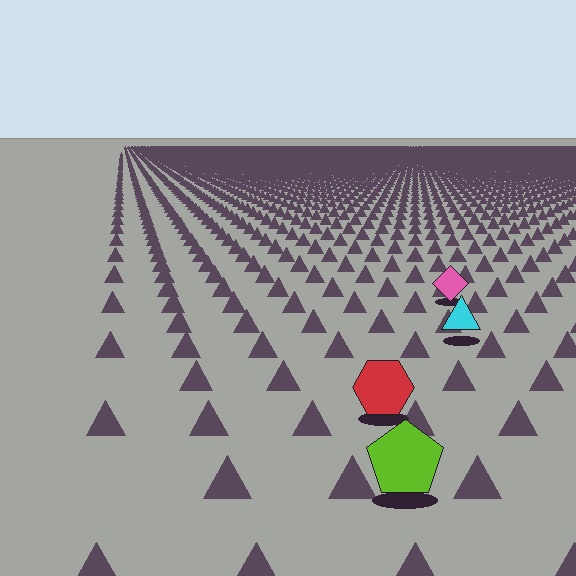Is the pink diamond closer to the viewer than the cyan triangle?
No. The cyan triangle is closer — you can tell from the texture gradient: the ground texture is coarser near it.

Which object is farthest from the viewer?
The pink diamond is farthest from the viewer. It appears smaller and the ground texture around it is denser.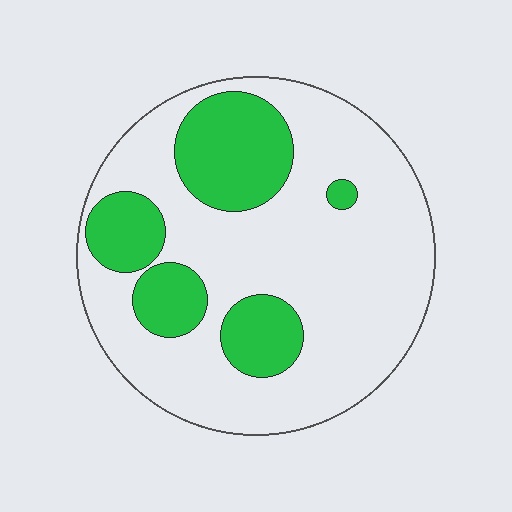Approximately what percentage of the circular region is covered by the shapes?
Approximately 25%.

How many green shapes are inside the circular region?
5.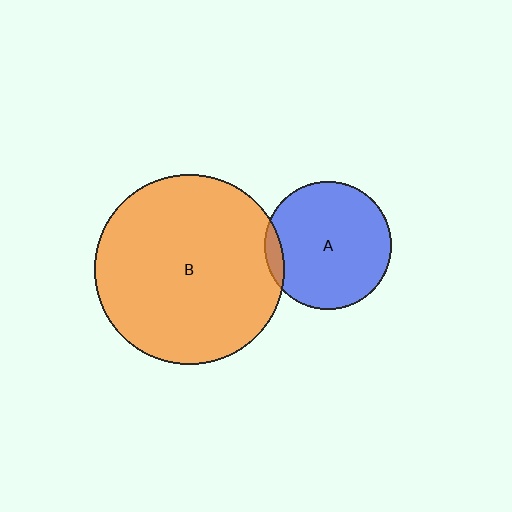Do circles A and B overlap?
Yes.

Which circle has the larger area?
Circle B (orange).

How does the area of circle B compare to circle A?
Approximately 2.2 times.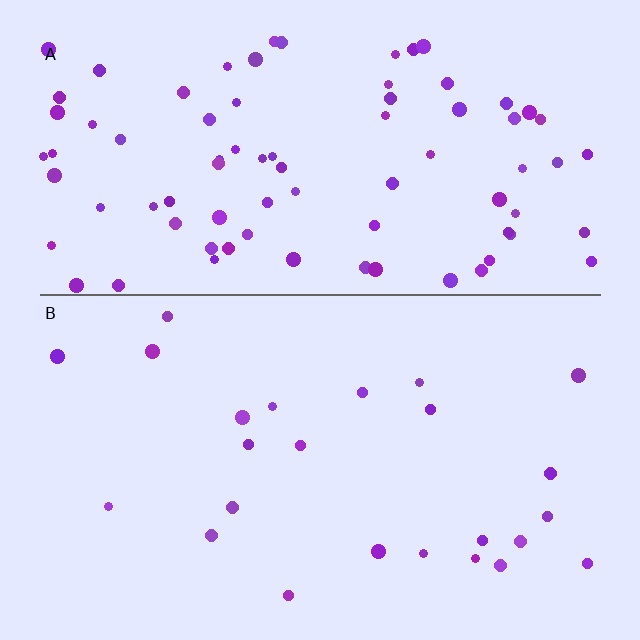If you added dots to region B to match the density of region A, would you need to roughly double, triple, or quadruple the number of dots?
Approximately triple.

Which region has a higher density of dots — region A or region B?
A (the top).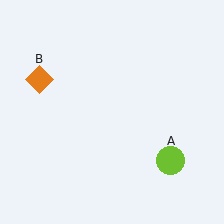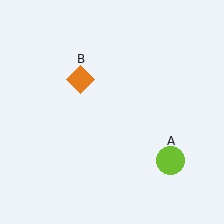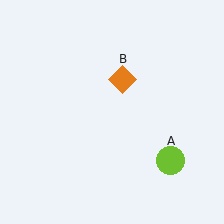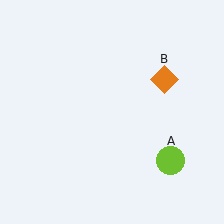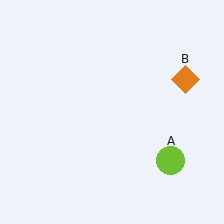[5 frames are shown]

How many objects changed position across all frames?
1 object changed position: orange diamond (object B).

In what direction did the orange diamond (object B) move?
The orange diamond (object B) moved right.